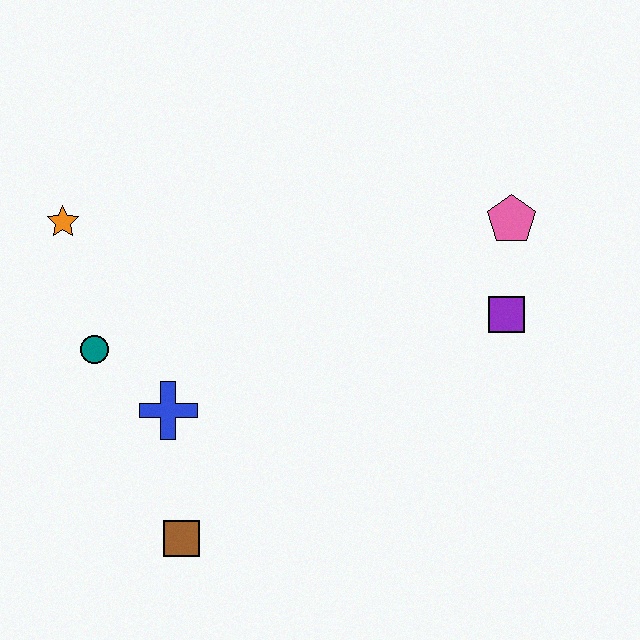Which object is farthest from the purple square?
The orange star is farthest from the purple square.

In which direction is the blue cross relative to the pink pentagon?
The blue cross is to the left of the pink pentagon.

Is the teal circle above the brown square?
Yes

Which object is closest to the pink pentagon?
The purple square is closest to the pink pentagon.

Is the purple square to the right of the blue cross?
Yes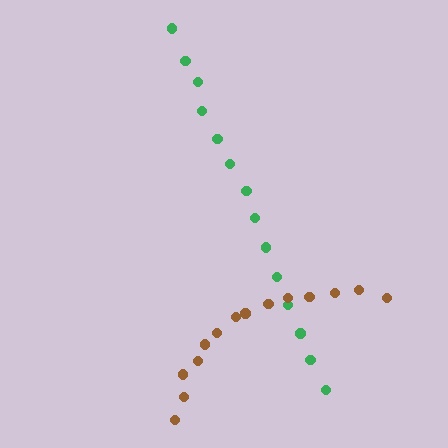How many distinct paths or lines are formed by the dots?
There are 2 distinct paths.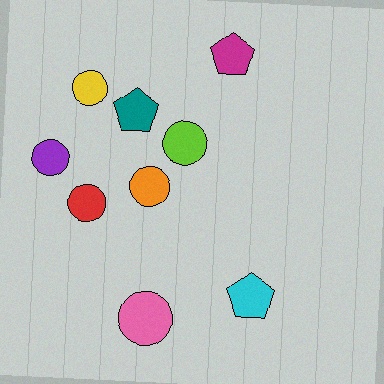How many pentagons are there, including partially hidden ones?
There are 3 pentagons.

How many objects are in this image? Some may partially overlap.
There are 9 objects.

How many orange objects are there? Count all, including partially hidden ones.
There is 1 orange object.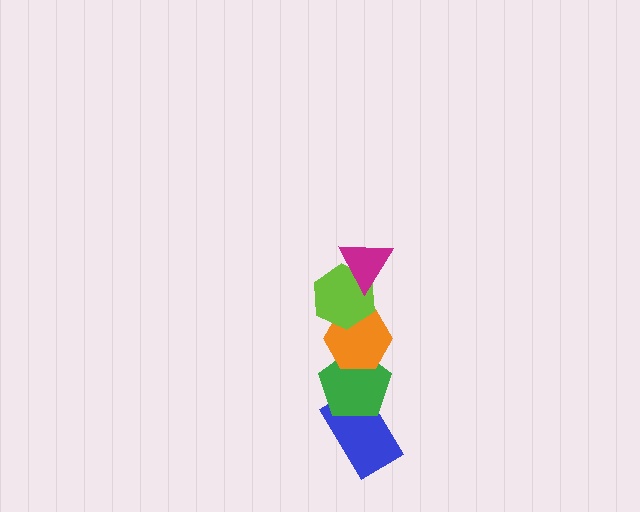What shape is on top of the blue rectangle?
The green pentagon is on top of the blue rectangle.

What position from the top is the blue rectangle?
The blue rectangle is 5th from the top.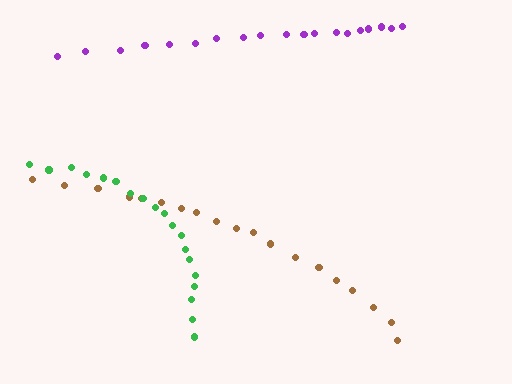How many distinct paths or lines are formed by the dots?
There are 3 distinct paths.